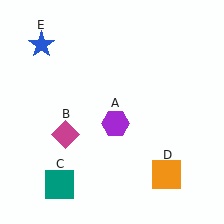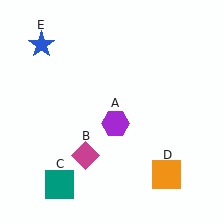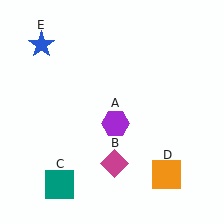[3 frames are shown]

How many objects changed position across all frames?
1 object changed position: magenta diamond (object B).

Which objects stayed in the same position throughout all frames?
Purple hexagon (object A) and teal square (object C) and orange square (object D) and blue star (object E) remained stationary.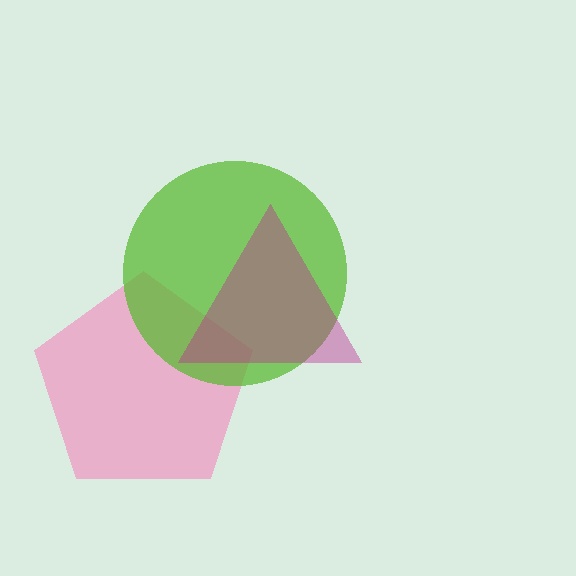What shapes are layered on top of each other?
The layered shapes are: a pink pentagon, a lime circle, a magenta triangle.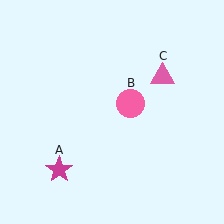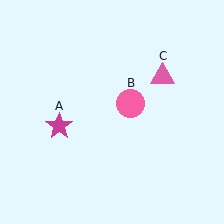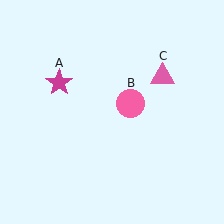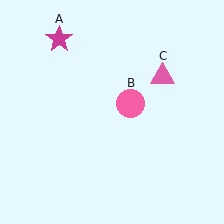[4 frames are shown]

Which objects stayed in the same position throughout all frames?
Pink circle (object B) and pink triangle (object C) remained stationary.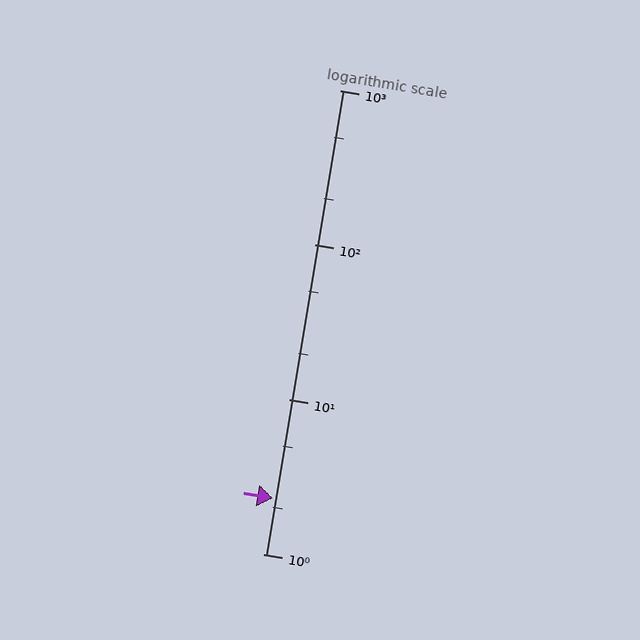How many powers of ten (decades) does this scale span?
The scale spans 3 decades, from 1 to 1000.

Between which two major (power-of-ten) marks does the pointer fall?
The pointer is between 1 and 10.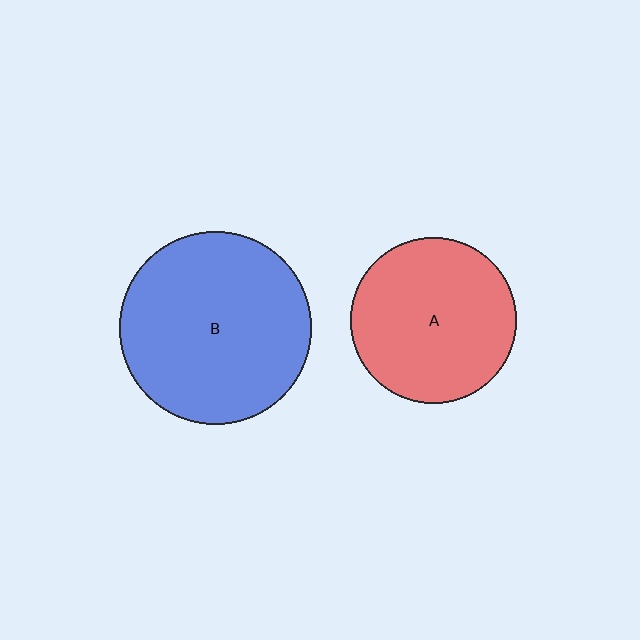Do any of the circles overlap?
No, none of the circles overlap.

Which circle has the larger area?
Circle B (blue).